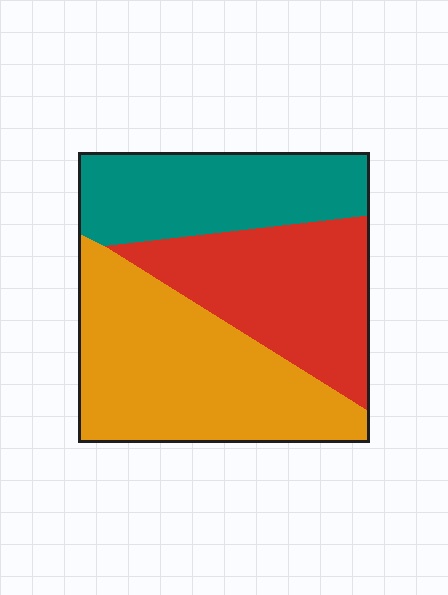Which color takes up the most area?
Orange, at roughly 40%.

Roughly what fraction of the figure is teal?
Teal takes up about one quarter (1/4) of the figure.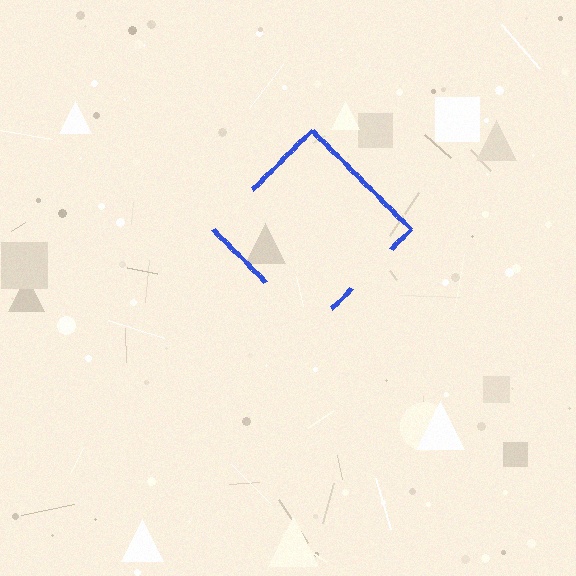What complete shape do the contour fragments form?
The contour fragments form a diamond.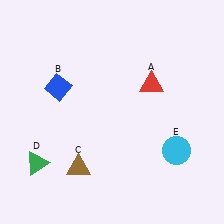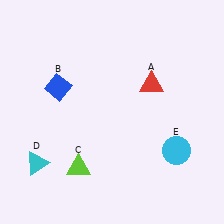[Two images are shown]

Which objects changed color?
C changed from brown to lime. D changed from green to cyan.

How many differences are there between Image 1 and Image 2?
There are 2 differences between the two images.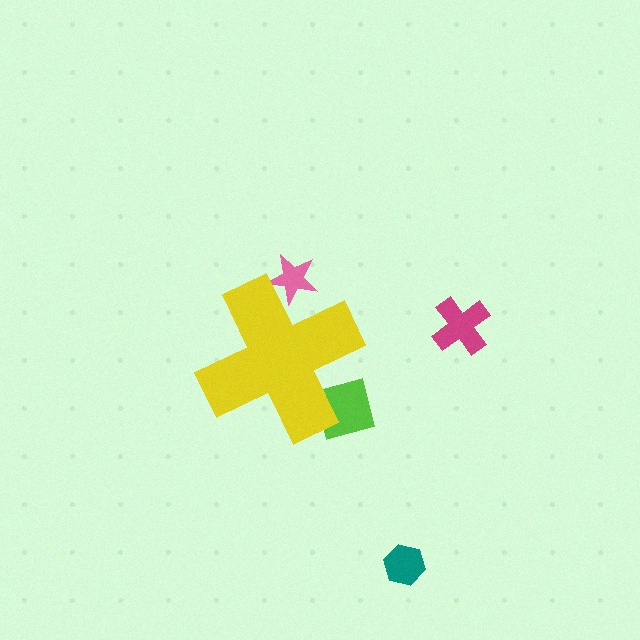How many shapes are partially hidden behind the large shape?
2 shapes are partially hidden.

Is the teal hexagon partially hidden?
No, the teal hexagon is fully visible.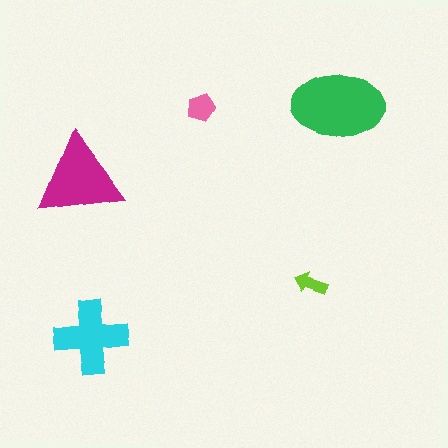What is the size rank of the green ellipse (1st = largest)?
1st.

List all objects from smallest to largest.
The lime arrow, the pink pentagon, the cyan cross, the magenta triangle, the green ellipse.